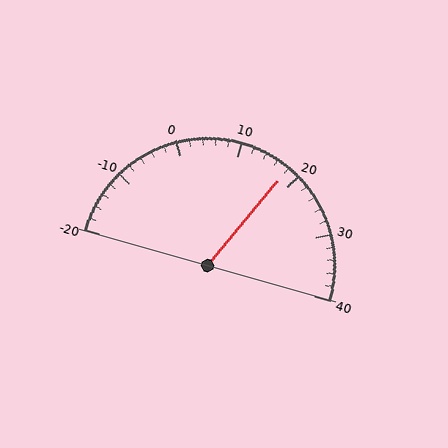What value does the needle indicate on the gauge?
The needle indicates approximately 18.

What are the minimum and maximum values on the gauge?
The gauge ranges from -20 to 40.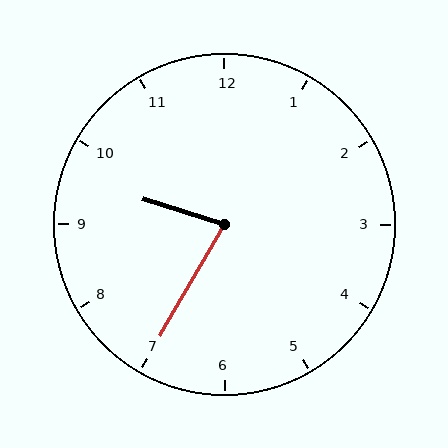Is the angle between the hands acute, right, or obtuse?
It is acute.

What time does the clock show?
9:35.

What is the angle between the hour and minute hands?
Approximately 78 degrees.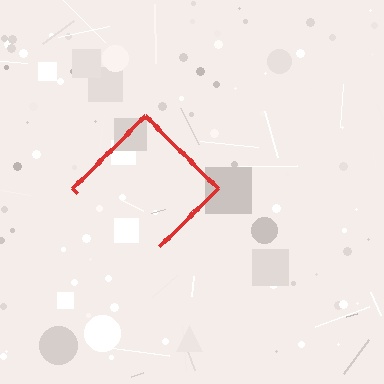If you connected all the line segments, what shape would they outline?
They would outline a diamond.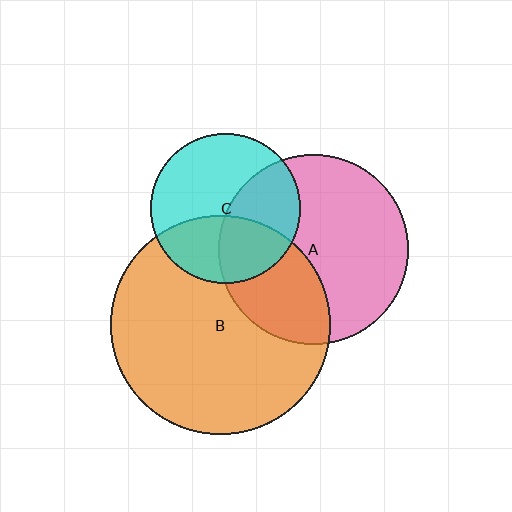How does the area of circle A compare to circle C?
Approximately 1.6 times.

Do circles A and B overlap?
Yes.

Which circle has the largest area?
Circle B (orange).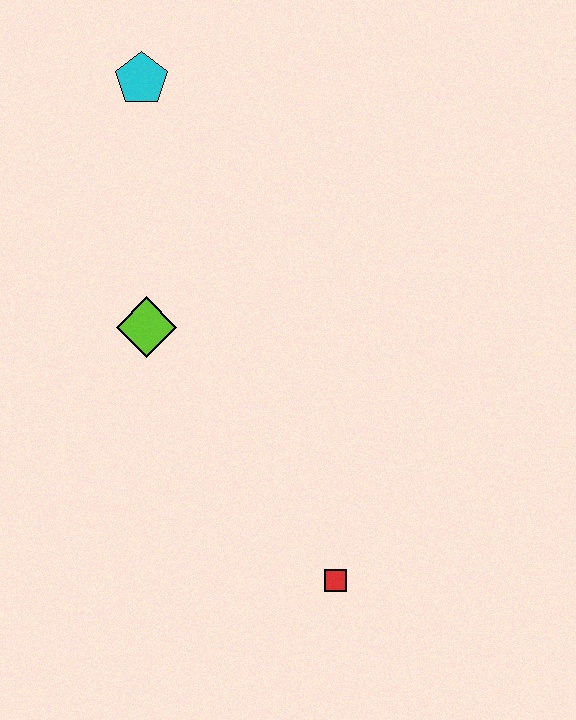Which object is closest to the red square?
The lime diamond is closest to the red square.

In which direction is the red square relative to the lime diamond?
The red square is below the lime diamond.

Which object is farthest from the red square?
The cyan pentagon is farthest from the red square.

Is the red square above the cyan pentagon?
No